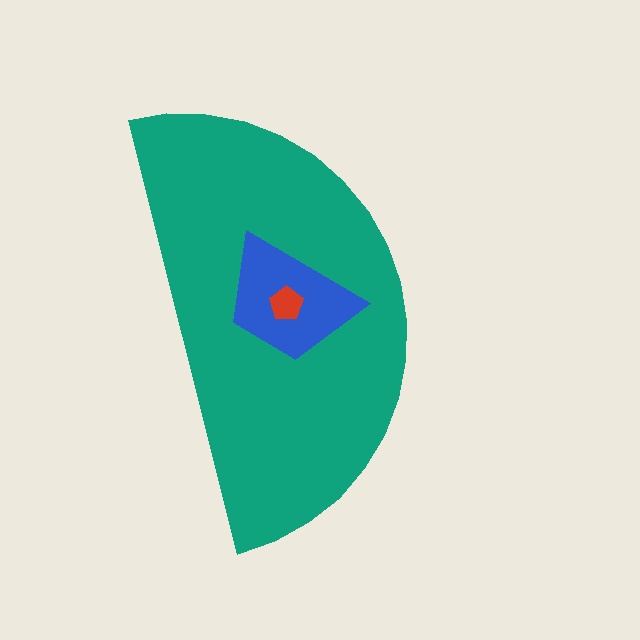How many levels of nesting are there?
3.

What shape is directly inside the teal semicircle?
The blue trapezoid.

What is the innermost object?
The red pentagon.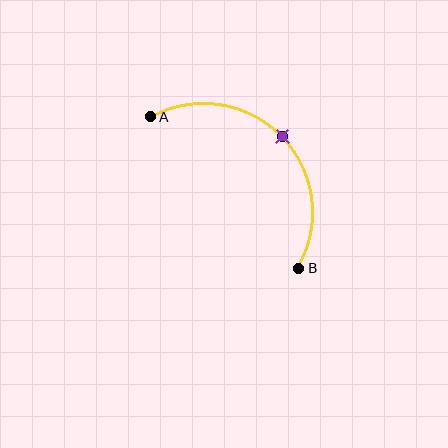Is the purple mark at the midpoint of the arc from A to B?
Yes. The purple mark lies on the arc at equal arc-length from both A and B — it is the arc midpoint.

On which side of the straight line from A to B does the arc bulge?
The arc bulges above and to the right of the straight line connecting A and B.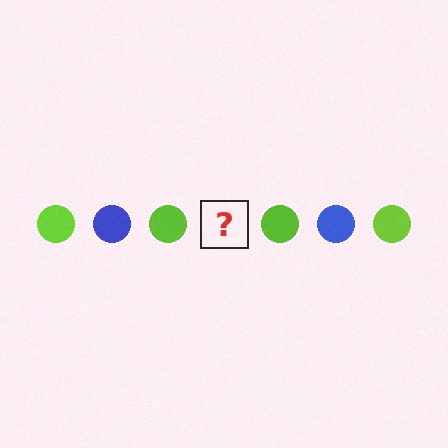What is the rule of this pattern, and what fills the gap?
The rule is that the pattern cycles through lime, blue circles. The gap should be filled with a blue circle.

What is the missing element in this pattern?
The missing element is a blue circle.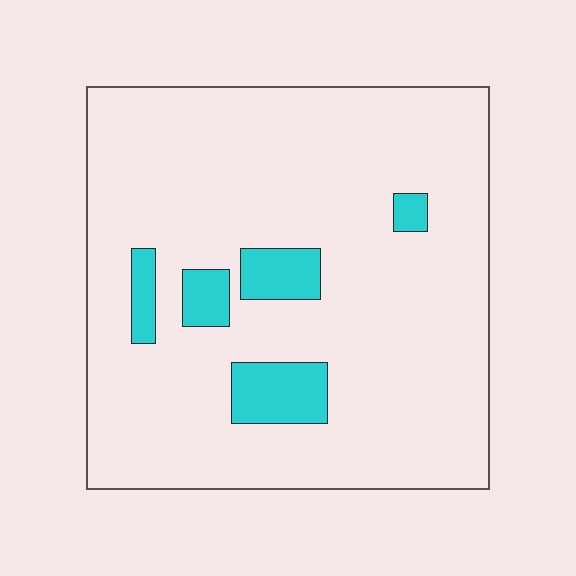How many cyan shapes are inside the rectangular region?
5.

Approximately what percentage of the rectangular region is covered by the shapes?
Approximately 10%.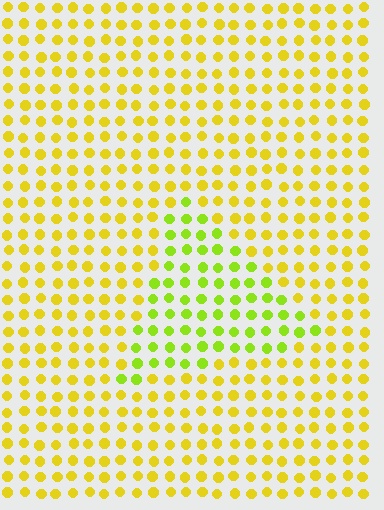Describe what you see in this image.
The image is filled with small yellow elements in a uniform arrangement. A triangle-shaped region is visible where the elements are tinted to a slightly different hue, forming a subtle color boundary.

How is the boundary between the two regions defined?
The boundary is defined purely by a slight shift in hue (about 32 degrees). Spacing, size, and orientation are identical on both sides.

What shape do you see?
I see a triangle.